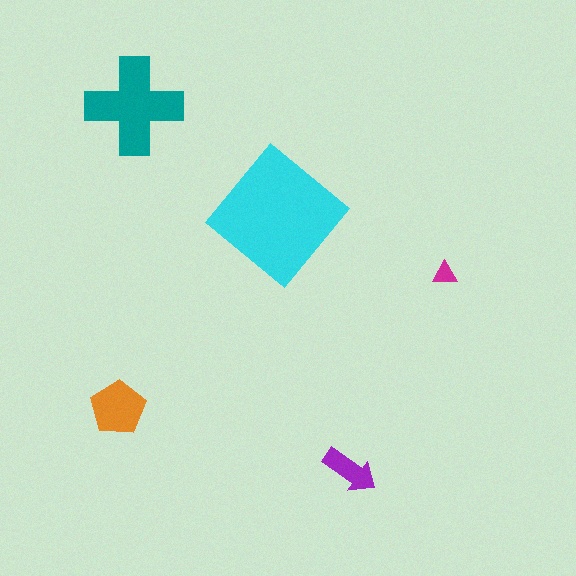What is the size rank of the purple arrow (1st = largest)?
4th.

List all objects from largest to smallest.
The cyan diamond, the teal cross, the orange pentagon, the purple arrow, the magenta triangle.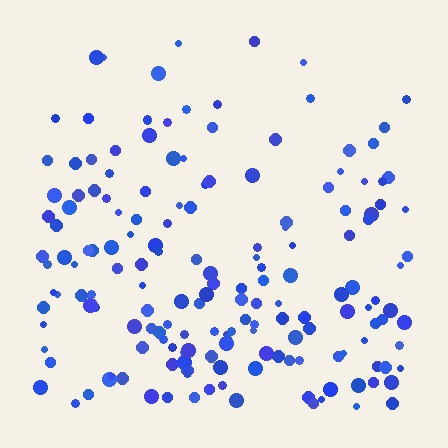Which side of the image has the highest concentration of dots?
The bottom.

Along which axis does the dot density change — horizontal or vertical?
Vertical.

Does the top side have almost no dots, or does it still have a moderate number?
Still a moderate number, just noticeably fewer than the bottom.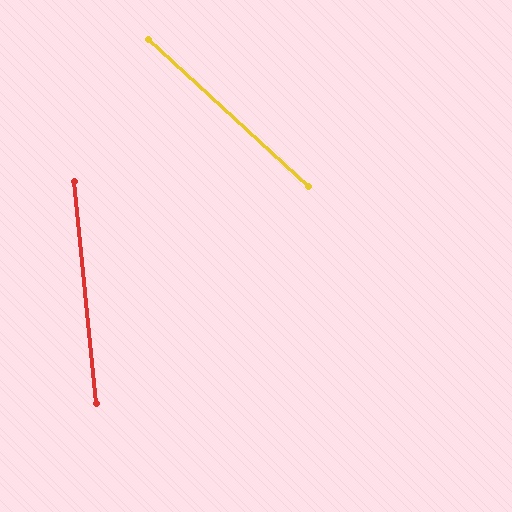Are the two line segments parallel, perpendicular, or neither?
Neither parallel nor perpendicular — they differ by about 42°.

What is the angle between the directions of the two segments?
Approximately 42 degrees.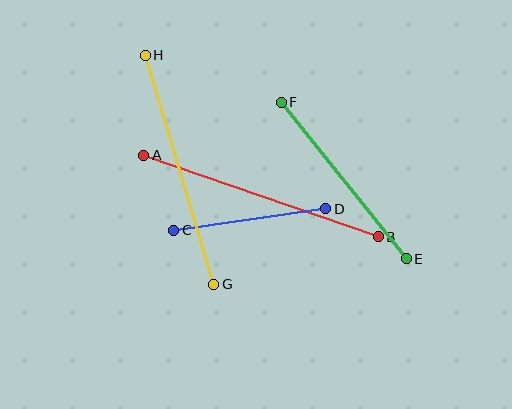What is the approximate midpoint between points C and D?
The midpoint is at approximately (250, 219) pixels.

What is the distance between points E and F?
The distance is approximately 200 pixels.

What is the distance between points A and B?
The distance is approximately 248 pixels.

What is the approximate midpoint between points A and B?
The midpoint is at approximately (261, 196) pixels.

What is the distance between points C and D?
The distance is approximately 154 pixels.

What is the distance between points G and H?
The distance is approximately 239 pixels.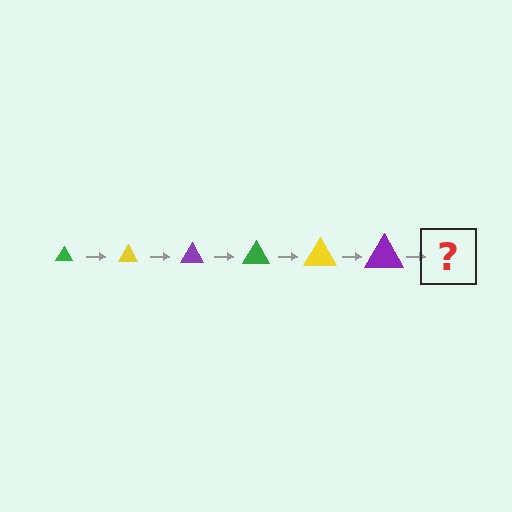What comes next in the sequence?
The next element should be a green triangle, larger than the previous one.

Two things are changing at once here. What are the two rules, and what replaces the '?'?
The two rules are that the triangle grows larger each step and the color cycles through green, yellow, and purple. The '?' should be a green triangle, larger than the previous one.